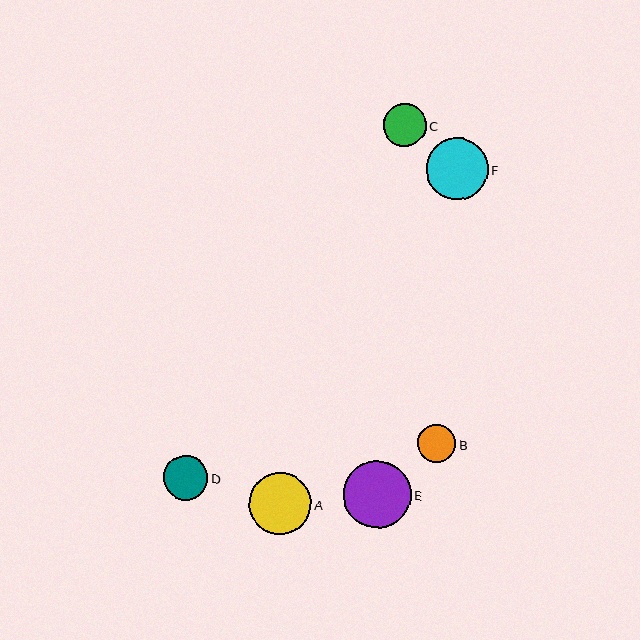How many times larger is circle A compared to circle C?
Circle A is approximately 1.4 times the size of circle C.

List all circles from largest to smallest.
From largest to smallest: E, F, A, D, C, B.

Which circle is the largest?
Circle E is the largest with a size of approximately 67 pixels.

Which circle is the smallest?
Circle B is the smallest with a size of approximately 38 pixels.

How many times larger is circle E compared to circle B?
Circle E is approximately 1.8 times the size of circle B.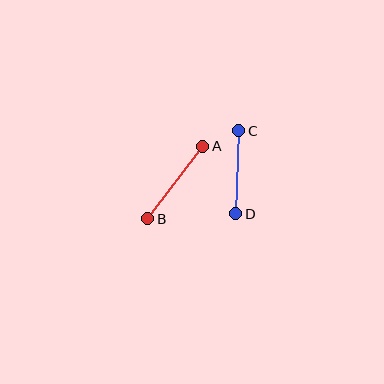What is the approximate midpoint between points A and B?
The midpoint is at approximately (175, 183) pixels.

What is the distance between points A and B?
The distance is approximately 91 pixels.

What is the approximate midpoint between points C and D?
The midpoint is at approximately (237, 172) pixels.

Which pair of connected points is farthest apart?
Points A and B are farthest apart.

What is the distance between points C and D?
The distance is approximately 83 pixels.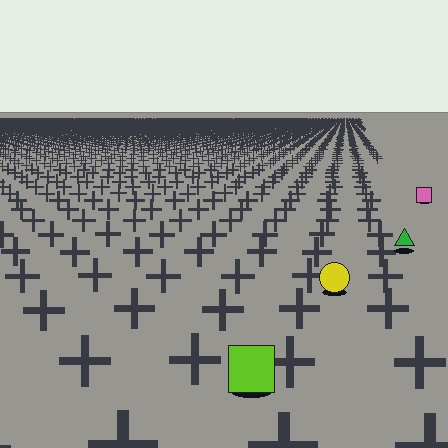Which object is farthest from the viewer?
The pink square is farthest from the viewer. It appears smaller and the ground texture around it is denser.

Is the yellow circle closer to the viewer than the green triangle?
Yes. The yellow circle is closer — you can tell from the texture gradient: the ground texture is coarser near it.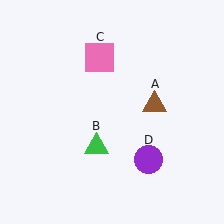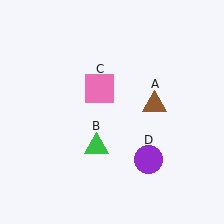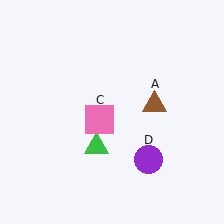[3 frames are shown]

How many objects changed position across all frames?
1 object changed position: pink square (object C).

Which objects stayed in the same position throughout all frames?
Brown triangle (object A) and green triangle (object B) and purple circle (object D) remained stationary.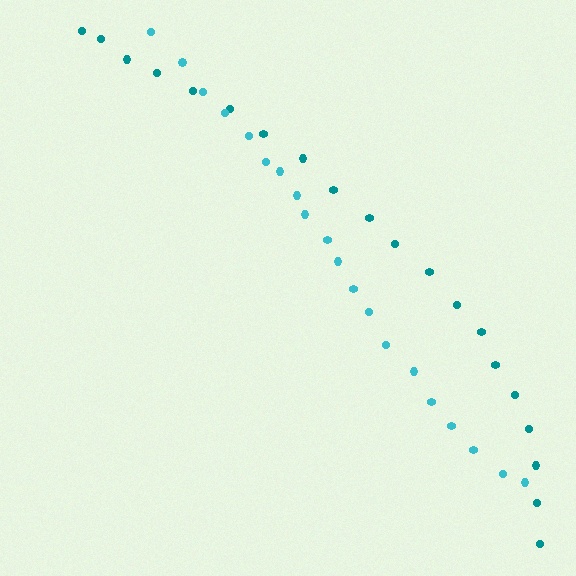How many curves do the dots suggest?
There are 2 distinct paths.